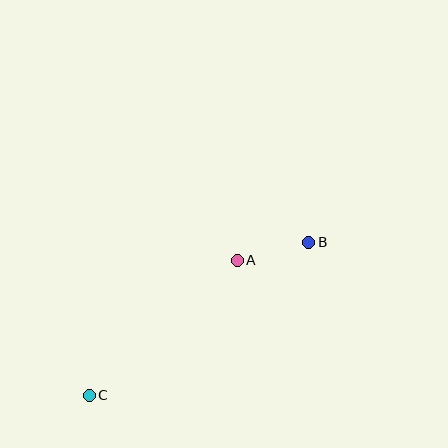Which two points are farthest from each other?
Points B and C are farthest from each other.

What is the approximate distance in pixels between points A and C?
The distance between A and C is approximately 201 pixels.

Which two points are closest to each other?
Points A and B are closest to each other.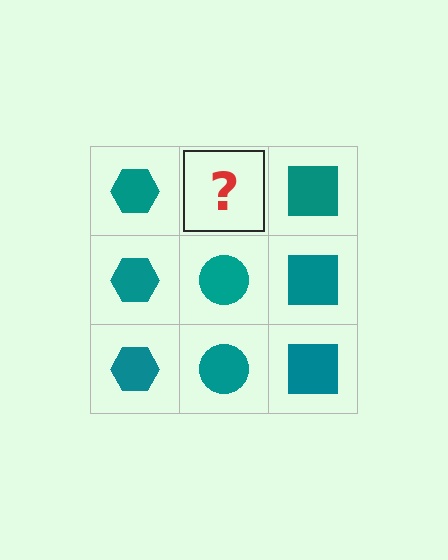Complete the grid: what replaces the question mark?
The question mark should be replaced with a teal circle.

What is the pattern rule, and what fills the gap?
The rule is that each column has a consistent shape. The gap should be filled with a teal circle.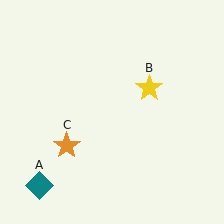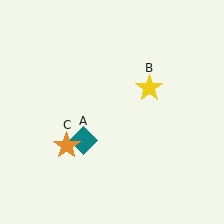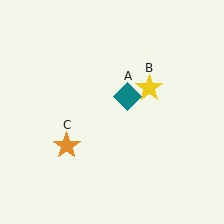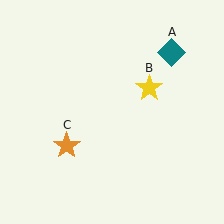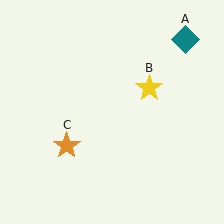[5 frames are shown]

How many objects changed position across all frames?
1 object changed position: teal diamond (object A).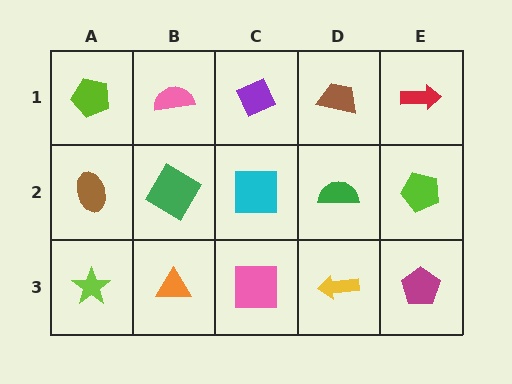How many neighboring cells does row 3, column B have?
3.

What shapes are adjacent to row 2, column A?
A lime pentagon (row 1, column A), a lime star (row 3, column A), a green diamond (row 2, column B).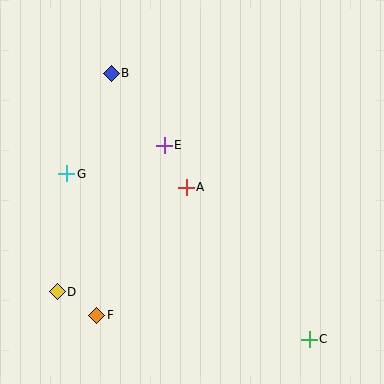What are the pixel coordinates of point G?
Point G is at (67, 174).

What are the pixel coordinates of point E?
Point E is at (164, 145).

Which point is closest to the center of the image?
Point A at (186, 187) is closest to the center.